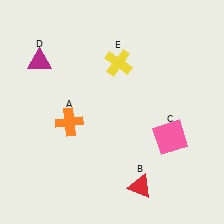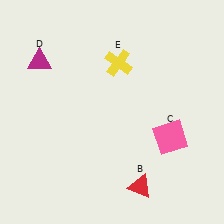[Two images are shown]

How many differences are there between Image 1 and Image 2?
There is 1 difference between the two images.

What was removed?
The orange cross (A) was removed in Image 2.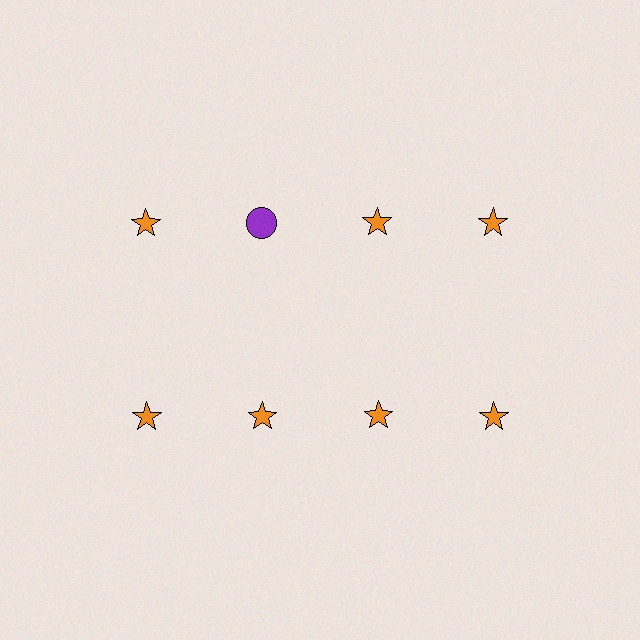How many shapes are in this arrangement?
There are 8 shapes arranged in a grid pattern.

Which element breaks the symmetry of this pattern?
The purple circle in the top row, second from left column breaks the symmetry. All other shapes are orange stars.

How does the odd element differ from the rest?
It differs in both color (purple instead of orange) and shape (circle instead of star).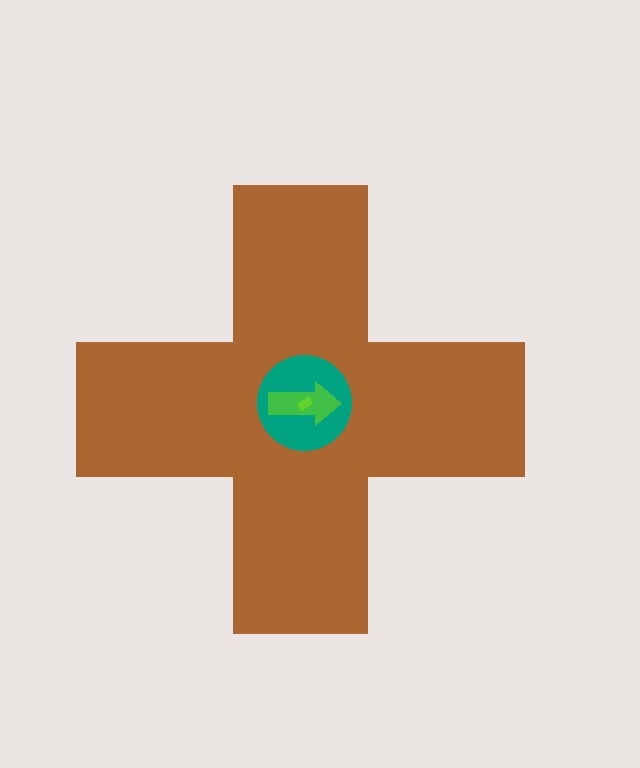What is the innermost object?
The lime rectangle.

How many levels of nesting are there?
4.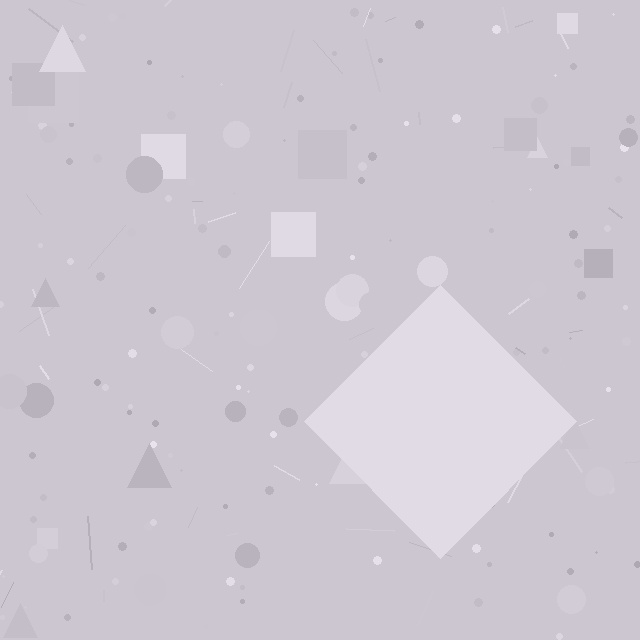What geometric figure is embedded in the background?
A diamond is embedded in the background.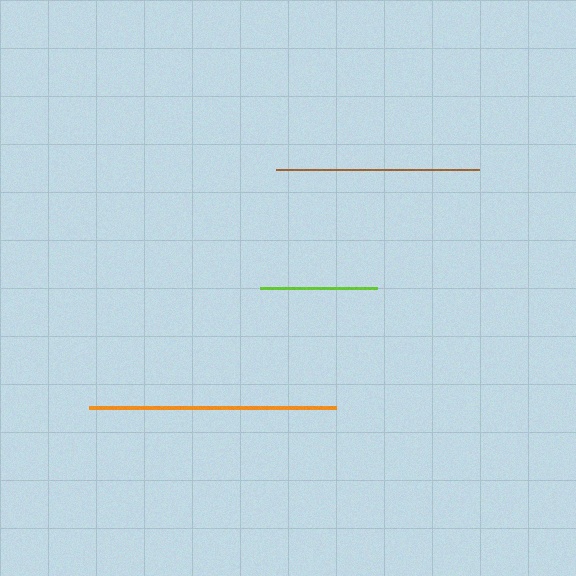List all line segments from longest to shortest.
From longest to shortest: orange, brown, lime.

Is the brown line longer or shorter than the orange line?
The orange line is longer than the brown line.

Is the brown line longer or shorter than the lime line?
The brown line is longer than the lime line.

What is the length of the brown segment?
The brown segment is approximately 203 pixels long.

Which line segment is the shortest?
The lime line is the shortest at approximately 117 pixels.